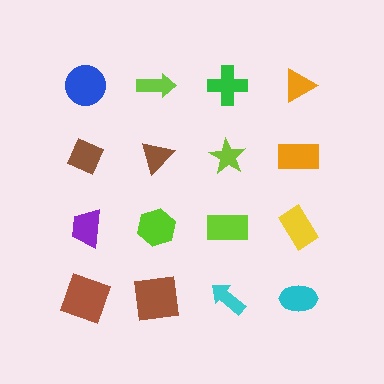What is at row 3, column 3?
A lime rectangle.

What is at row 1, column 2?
A lime arrow.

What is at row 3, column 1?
A purple trapezoid.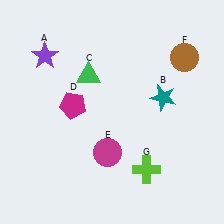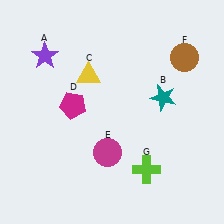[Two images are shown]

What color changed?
The triangle (C) changed from green in Image 1 to yellow in Image 2.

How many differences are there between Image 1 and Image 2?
There is 1 difference between the two images.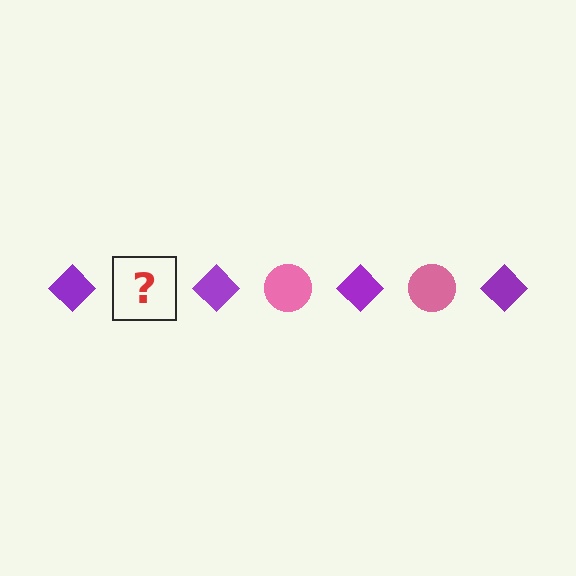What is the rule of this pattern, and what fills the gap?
The rule is that the pattern alternates between purple diamond and pink circle. The gap should be filled with a pink circle.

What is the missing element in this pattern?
The missing element is a pink circle.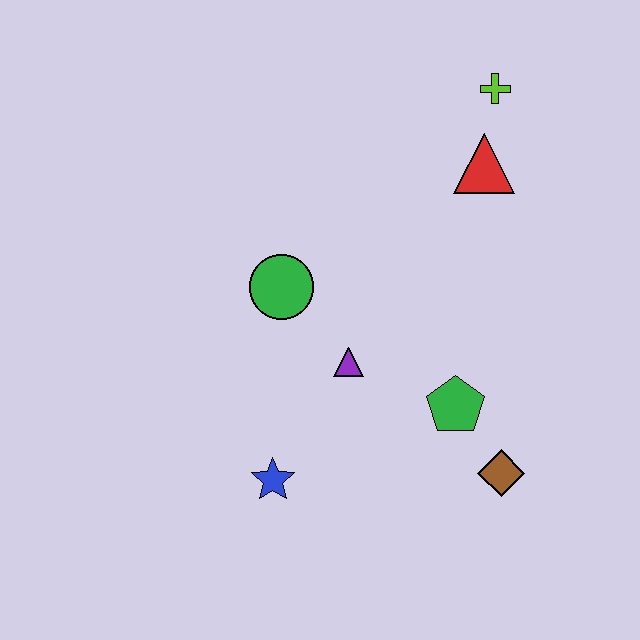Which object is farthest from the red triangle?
The blue star is farthest from the red triangle.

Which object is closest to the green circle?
The purple triangle is closest to the green circle.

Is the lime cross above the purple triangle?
Yes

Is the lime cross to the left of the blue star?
No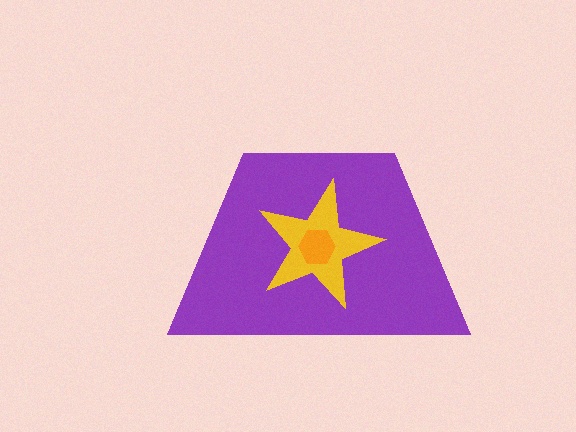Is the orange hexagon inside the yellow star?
Yes.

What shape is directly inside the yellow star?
The orange hexagon.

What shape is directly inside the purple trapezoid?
The yellow star.